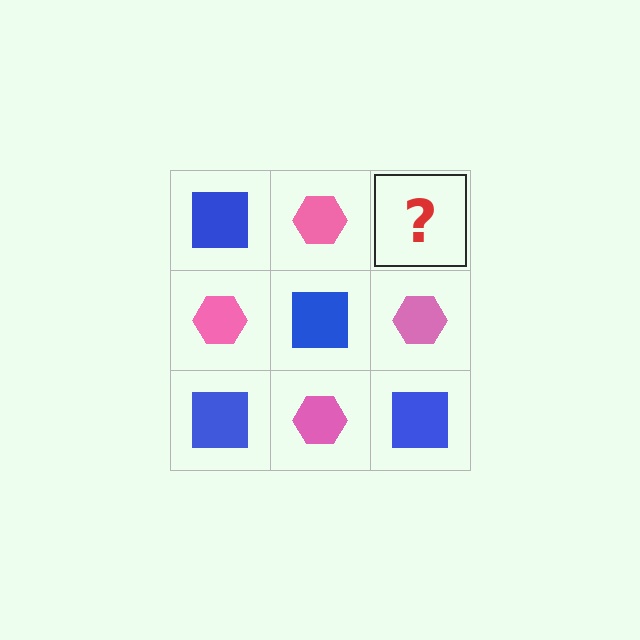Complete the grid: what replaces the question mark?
The question mark should be replaced with a blue square.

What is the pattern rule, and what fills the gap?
The rule is that it alternates blue square and pink hexagon in a checkerboard pattern. The gap should be filled with a blue square.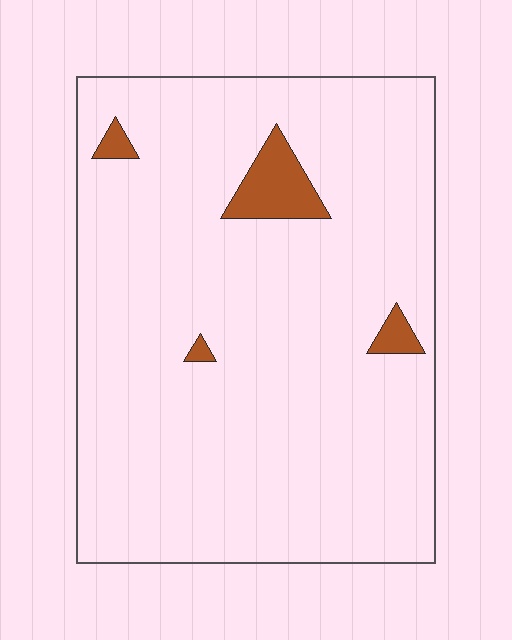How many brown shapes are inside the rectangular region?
4.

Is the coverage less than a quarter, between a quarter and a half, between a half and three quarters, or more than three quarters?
Less than a quarter.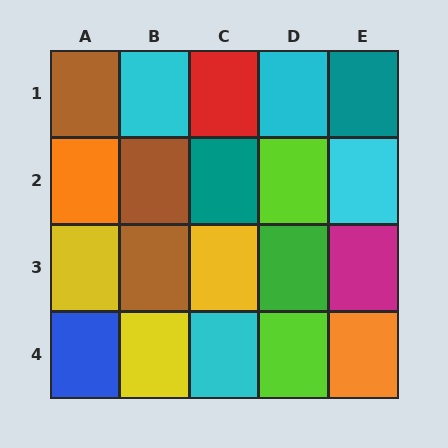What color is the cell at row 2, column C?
Teal.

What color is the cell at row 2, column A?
Orange.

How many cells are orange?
2 cells are orange.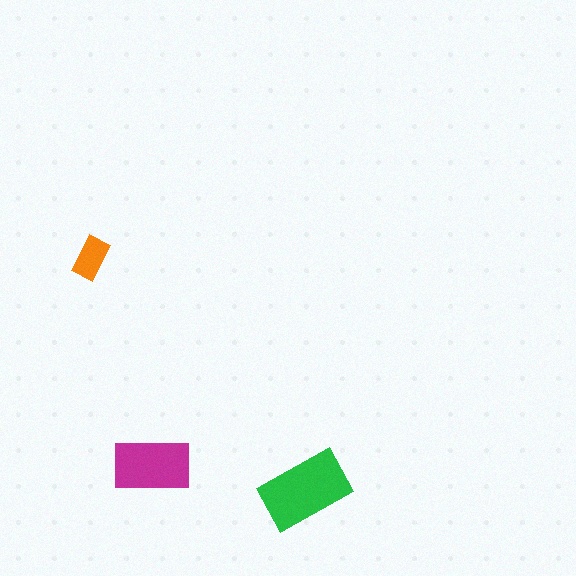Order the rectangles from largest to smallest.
the green one, the magenta one, the orange one.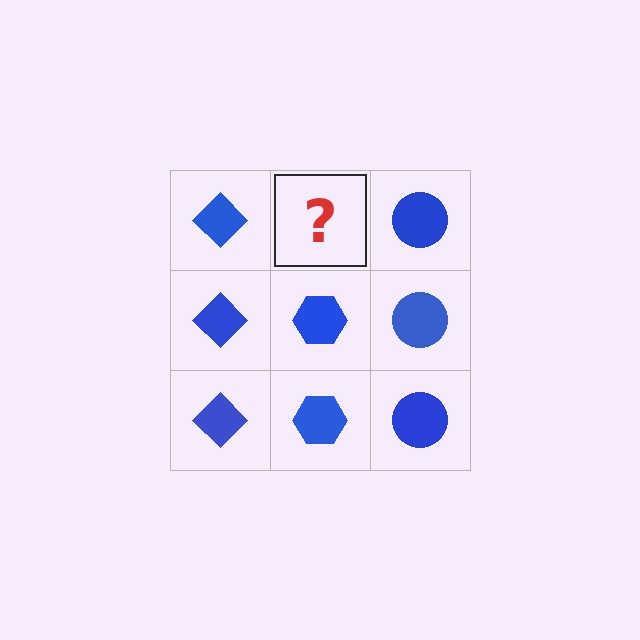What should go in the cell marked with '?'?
The missing cell should contain a blue hexagon.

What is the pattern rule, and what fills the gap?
The rule is that each column has a consistent shape. The gap should be filled with a blue hexagon.